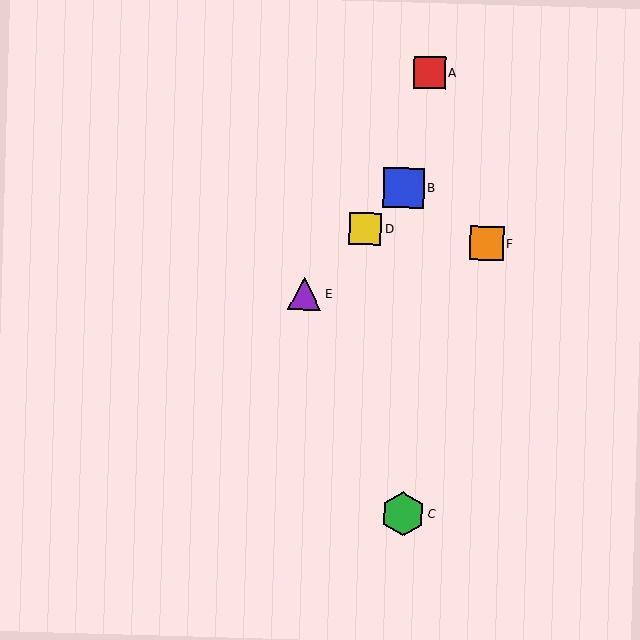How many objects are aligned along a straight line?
3 objects (B, D, E) are aligned along a straight line.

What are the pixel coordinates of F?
Object F is at (487, 243).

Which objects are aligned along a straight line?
Objects B, D, E are aligned along a straight line.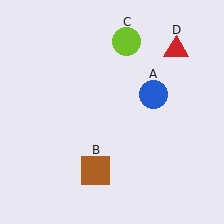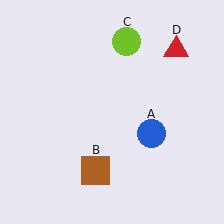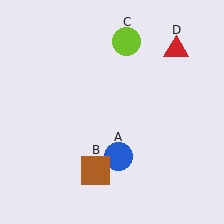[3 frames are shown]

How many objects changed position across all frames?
1 object changed position: blue circle (object A).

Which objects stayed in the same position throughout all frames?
Brown square (object B) and lime circle (object C) and red triangle (object D) remained stationary.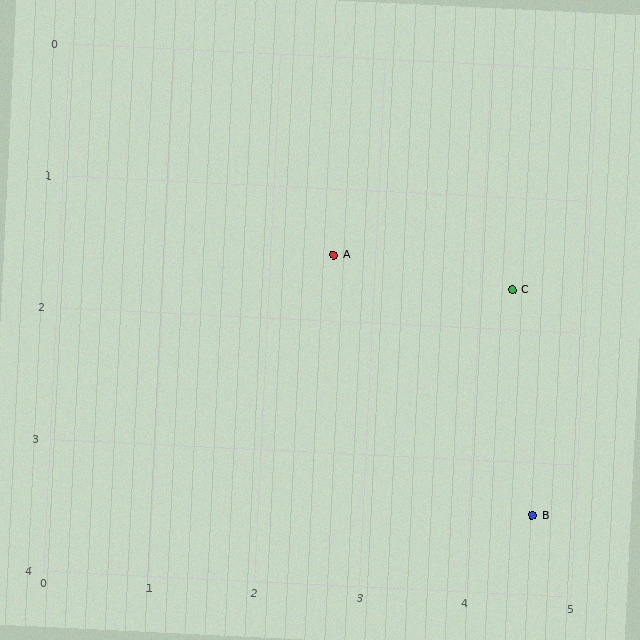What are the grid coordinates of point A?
Point A is at approximately (2.6, 1.5).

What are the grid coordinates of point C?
Point C is at approximately (4.3, 1.7).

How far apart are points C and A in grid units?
Points C and A are about 1.7 grid units apart.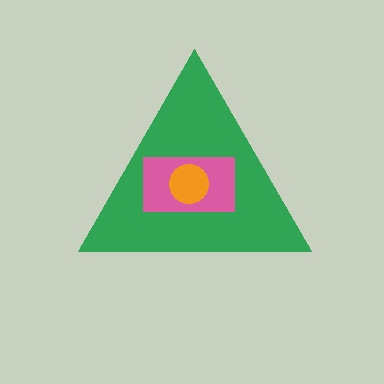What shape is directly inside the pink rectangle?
The orange circle.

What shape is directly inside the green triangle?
The pink rectangle.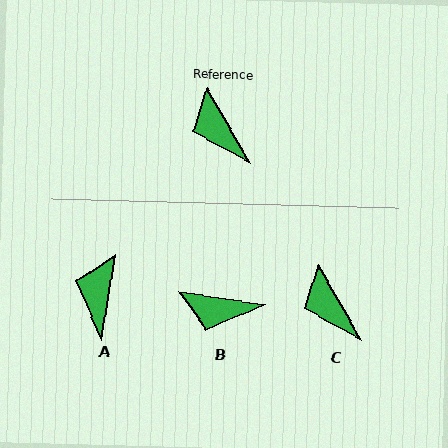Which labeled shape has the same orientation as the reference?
C.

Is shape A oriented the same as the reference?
No, it is off by about 39 degrees.